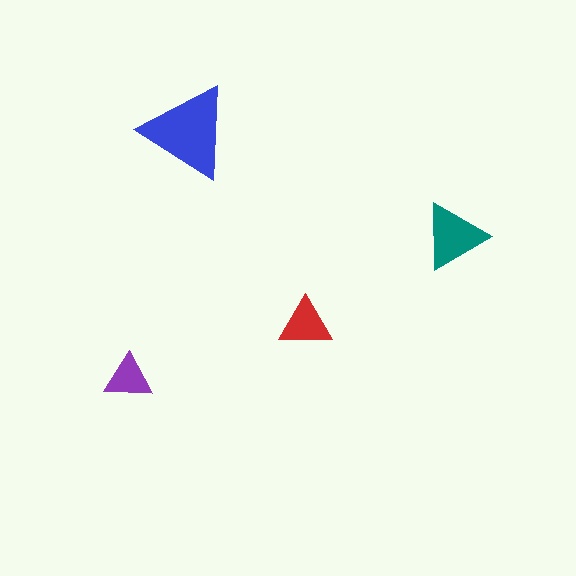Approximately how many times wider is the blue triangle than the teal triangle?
About 1.5 times wider.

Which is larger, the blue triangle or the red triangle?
The blue one.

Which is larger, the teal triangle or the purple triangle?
The teal one.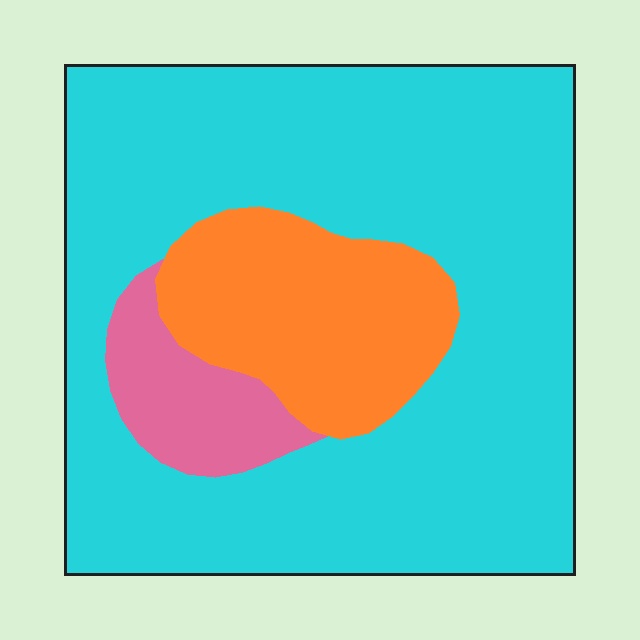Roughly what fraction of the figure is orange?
Orange takes up less than a quarter of the figure.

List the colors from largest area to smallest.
From largest to smallest: cyan, orange, pink.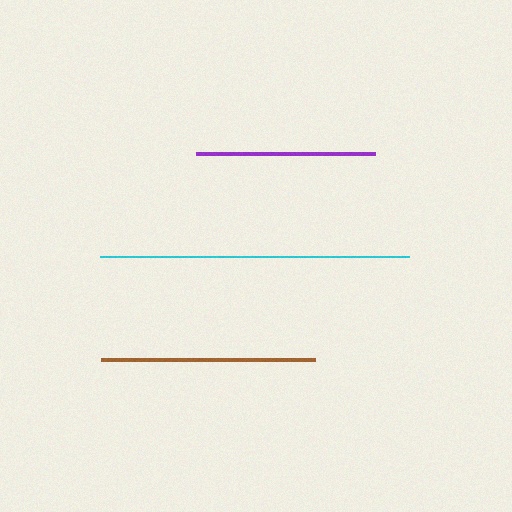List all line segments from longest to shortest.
From longest to shortest: cyan, brown, purple.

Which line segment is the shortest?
The purple line is the shortest at approximately 179 pixels.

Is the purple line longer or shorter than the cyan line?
The cyan line is longer than the purple line.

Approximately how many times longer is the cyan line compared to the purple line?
The cyan line is approximately 1.7 times the length of the purple line.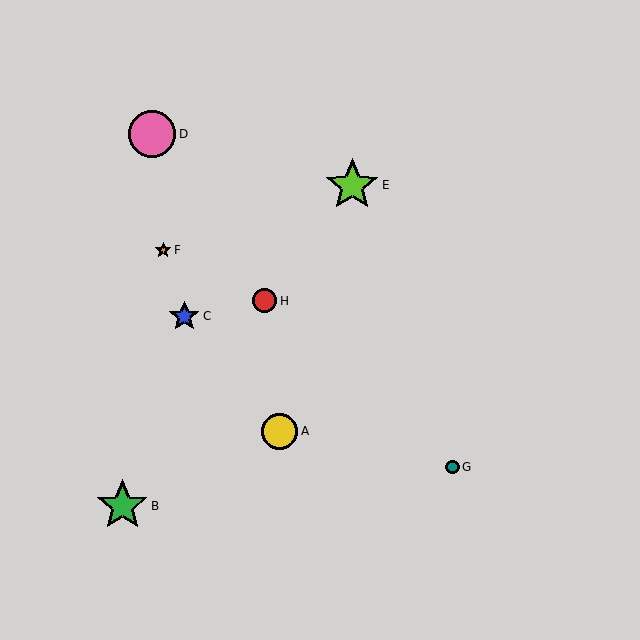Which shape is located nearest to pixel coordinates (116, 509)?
The green star (labeled B) at (122, 506) is nearest to that location.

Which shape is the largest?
The lime star (labeled E) is the largest.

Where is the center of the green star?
The center of the green star is at (122, 506).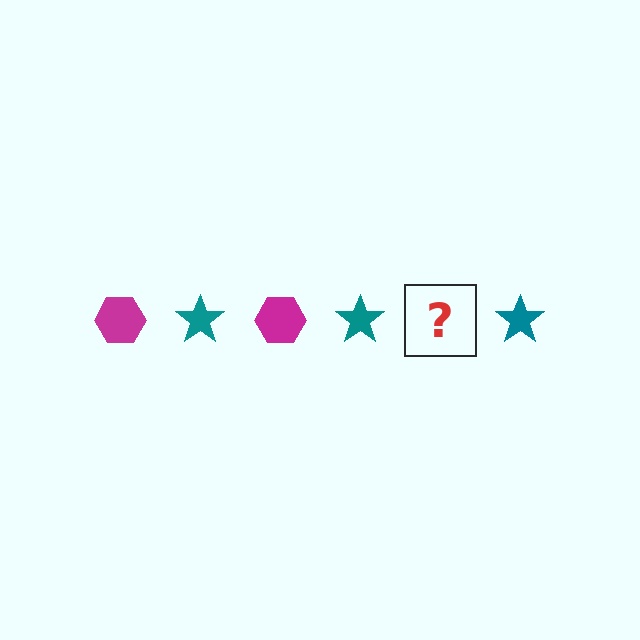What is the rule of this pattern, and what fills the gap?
The rule is that the pattern alternates between magenta hexagon and teal star. The gap should be filled with a magenta hexagon.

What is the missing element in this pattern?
The missing element is a magenta hexagon.